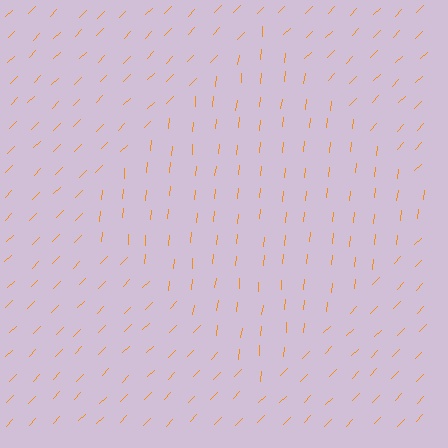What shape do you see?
I see a diamond.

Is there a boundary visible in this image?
Yes, there is a texture boundary formed by a change in line orientation.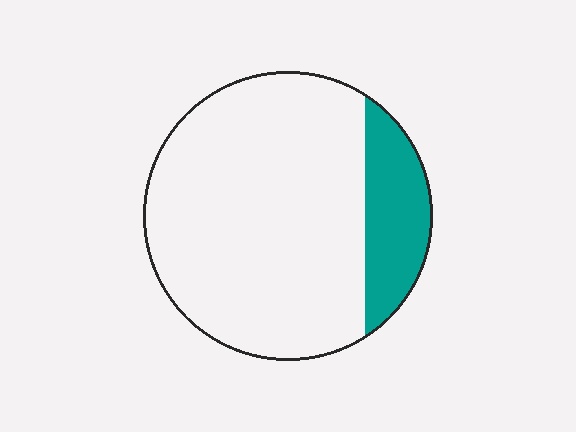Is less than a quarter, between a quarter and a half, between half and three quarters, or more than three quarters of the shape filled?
Less than a quarter.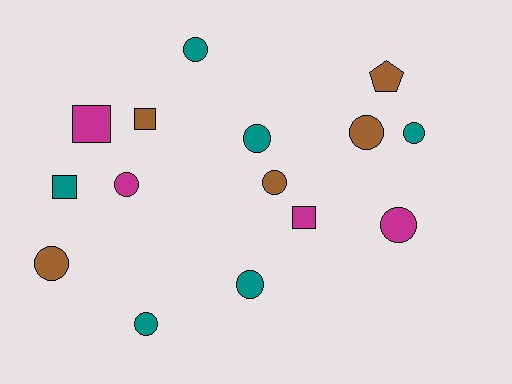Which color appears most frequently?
Teal, with 6 objects.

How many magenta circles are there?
There are 2 magenta circles.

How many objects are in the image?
There are 15 objects.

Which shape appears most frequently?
Circle, with 10 objects.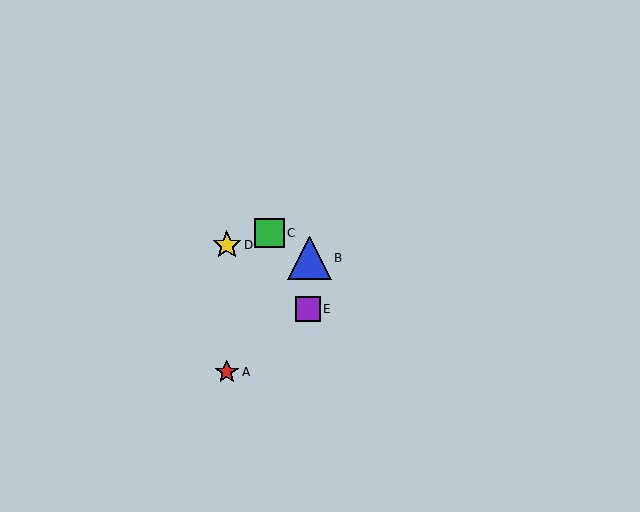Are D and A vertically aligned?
Yes, both are at x≈227.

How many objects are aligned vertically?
2 objects (A, D) are aligned vertically.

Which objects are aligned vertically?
Objects A, D are aligned vertically.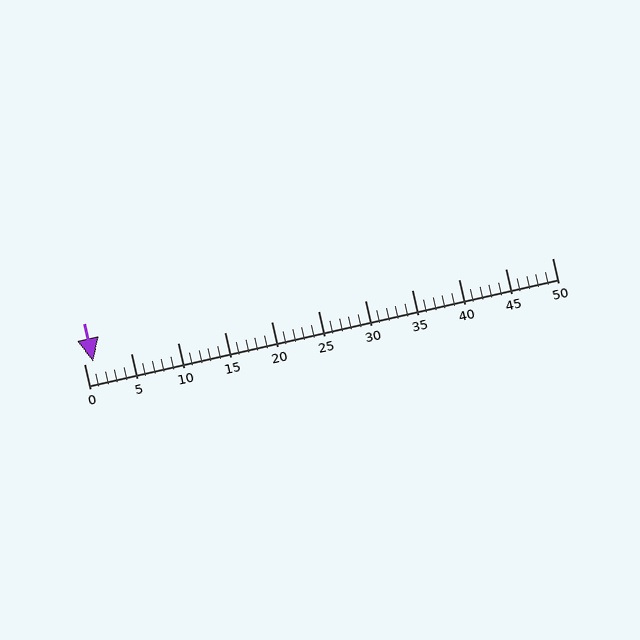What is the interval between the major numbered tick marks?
The major tick marks are spaced 5 units apart.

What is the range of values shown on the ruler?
The ruler shows values from 0 to 50.